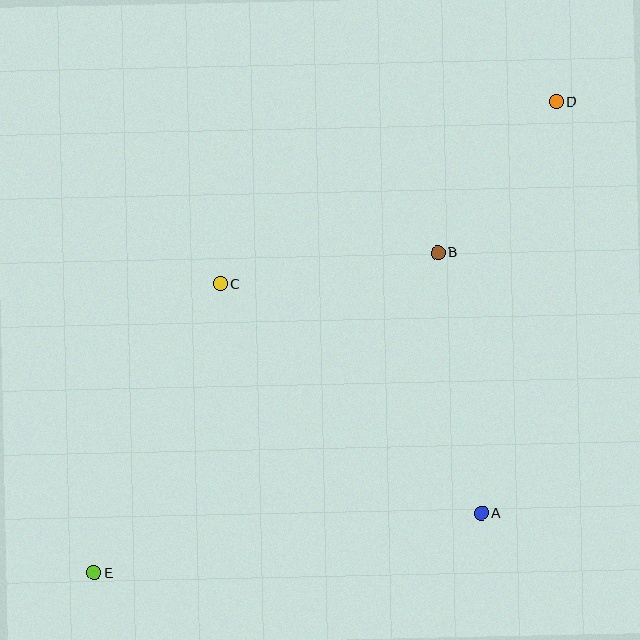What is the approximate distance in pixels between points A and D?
The distance between A and D is approximately 419 pixels.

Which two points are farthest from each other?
Points D and E are farthest from each other.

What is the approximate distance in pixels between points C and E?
The distance between C and E is approximately 316 pixels.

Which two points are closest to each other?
Points B and D are closest to each other.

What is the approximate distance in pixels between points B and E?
The distance between B and E is approximately 470 pixels.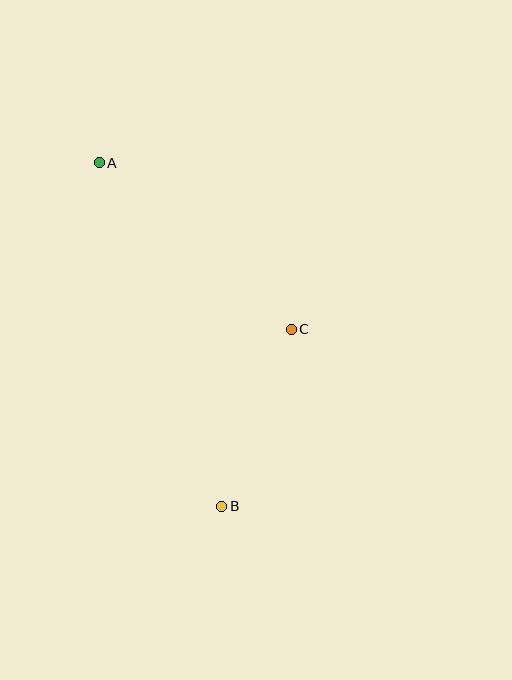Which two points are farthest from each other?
Points A and B are farthest from each other.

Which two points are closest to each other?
Points B and C are closest to each other.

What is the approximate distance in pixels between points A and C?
The distance between A and C is approximately 254 pixels.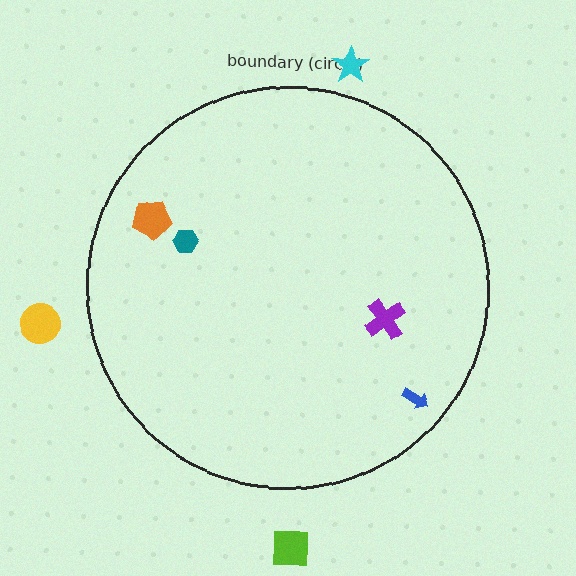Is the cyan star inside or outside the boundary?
Outside.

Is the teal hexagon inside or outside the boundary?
Inside.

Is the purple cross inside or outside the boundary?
Inside.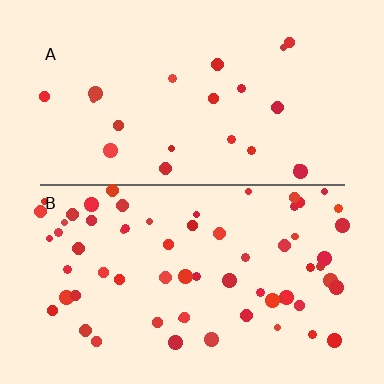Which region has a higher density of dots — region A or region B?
B (the bottom).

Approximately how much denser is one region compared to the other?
Approximately 3.1× — region B over region A.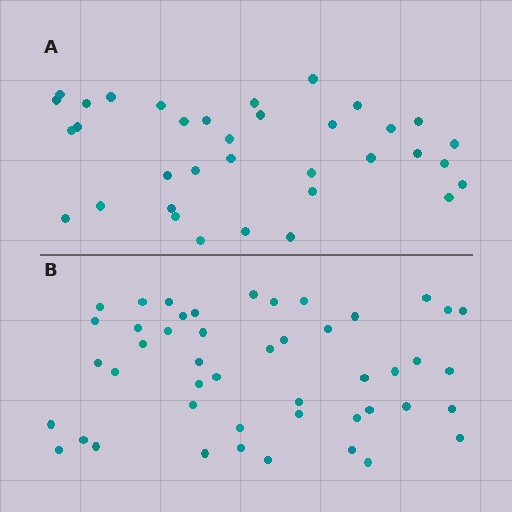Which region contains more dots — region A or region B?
Region B (the bottom region) has more dots.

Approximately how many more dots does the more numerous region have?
Region B has roughly 12 or so more dots than region A.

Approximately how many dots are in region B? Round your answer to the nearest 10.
About 50 dots. (The exact count is 47, which rounds to 50.)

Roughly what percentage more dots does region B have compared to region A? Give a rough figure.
About 35% more.